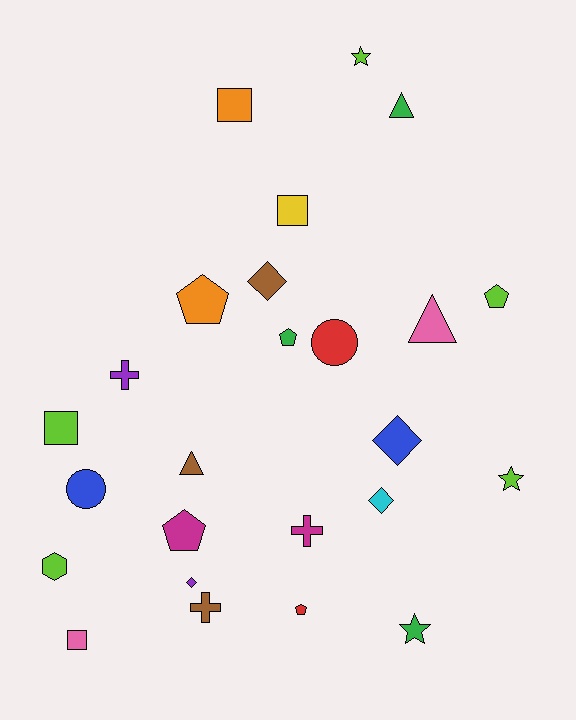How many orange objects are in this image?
There are 2 orange objects.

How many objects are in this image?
There are 25 objects.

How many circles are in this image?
There are 2 circles.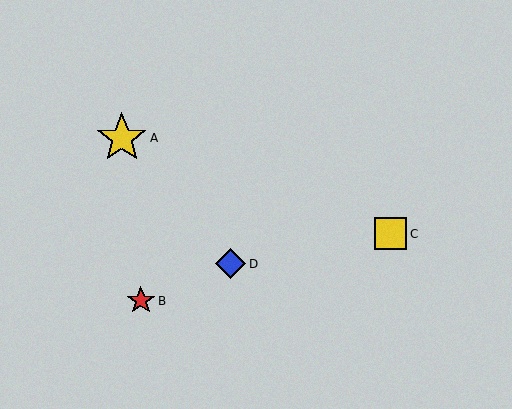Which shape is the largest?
The yellow star (labeled A) is the largest.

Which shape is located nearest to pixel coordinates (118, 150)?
The yellow star (labeled A) at (122, 138) is nearest to that location.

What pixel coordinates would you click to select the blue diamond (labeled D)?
Click at (230, 264) to select the blue diamond D.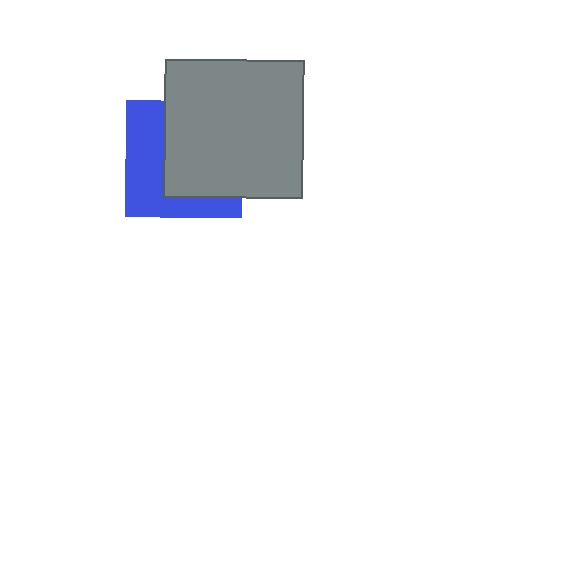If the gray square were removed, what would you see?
You would see the complete blue square.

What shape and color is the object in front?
The object in front is a gray square.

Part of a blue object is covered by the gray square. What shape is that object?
It is a square.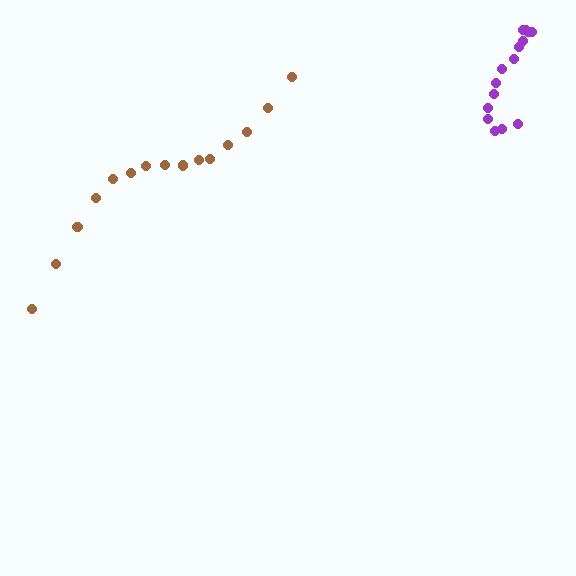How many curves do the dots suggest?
There are 2 distinct paths.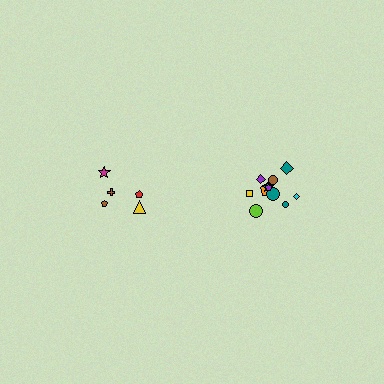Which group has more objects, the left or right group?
The right group.